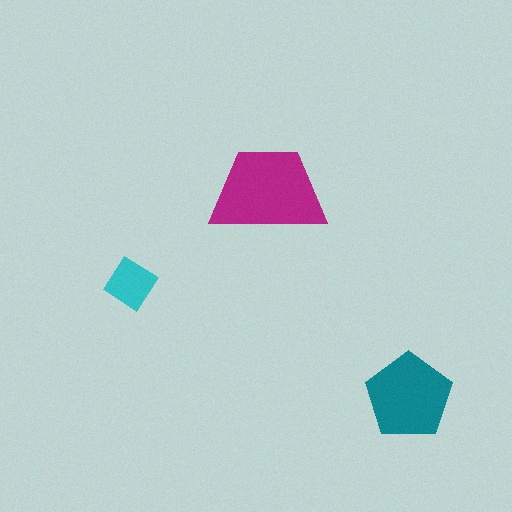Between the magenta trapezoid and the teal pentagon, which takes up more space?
The magenta trapezoid.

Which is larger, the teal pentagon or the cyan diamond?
The teal pentagon.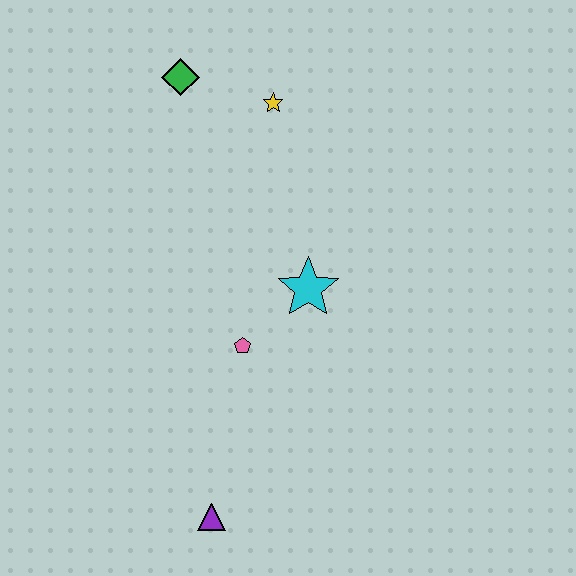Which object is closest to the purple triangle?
The pink pentagon is closest to the purple triangle.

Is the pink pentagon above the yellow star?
No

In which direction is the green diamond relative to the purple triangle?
The green diamond is above the purple triangle.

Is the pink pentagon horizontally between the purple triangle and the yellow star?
Yes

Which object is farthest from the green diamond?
The purple triangle is farthest from the green diamond.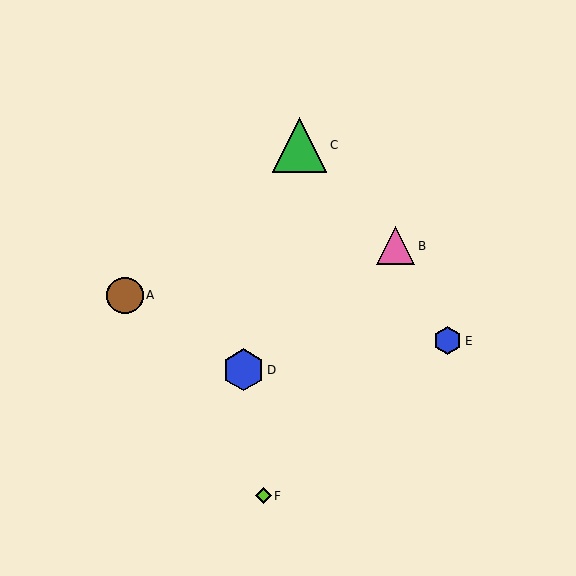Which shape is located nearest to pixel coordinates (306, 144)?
The green triangle (labeled C) at (300, 145) is nearest to that location.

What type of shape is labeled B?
Shape B is a pink triangle.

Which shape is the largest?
The green triangle (labeled C) is the largest.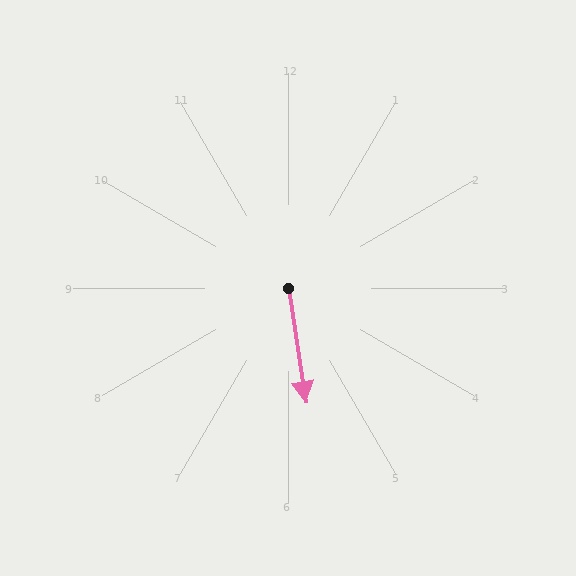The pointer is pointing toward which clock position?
Roughly 6 o'clock.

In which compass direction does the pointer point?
South.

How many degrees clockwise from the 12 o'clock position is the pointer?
Approximately 171 degrees.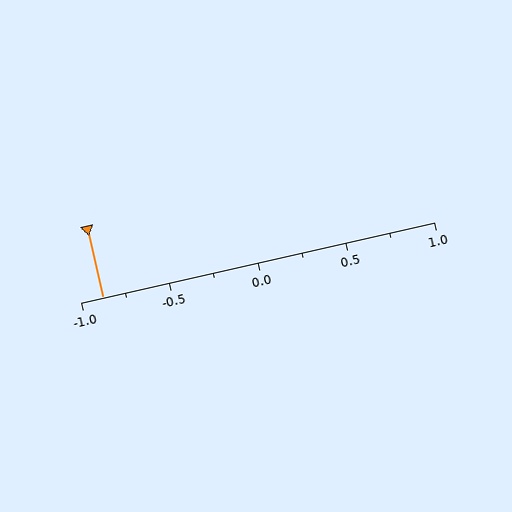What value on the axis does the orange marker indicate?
The marker indicates approximately -0.88.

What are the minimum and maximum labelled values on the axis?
The axis runs from -1.0 to 1.0.